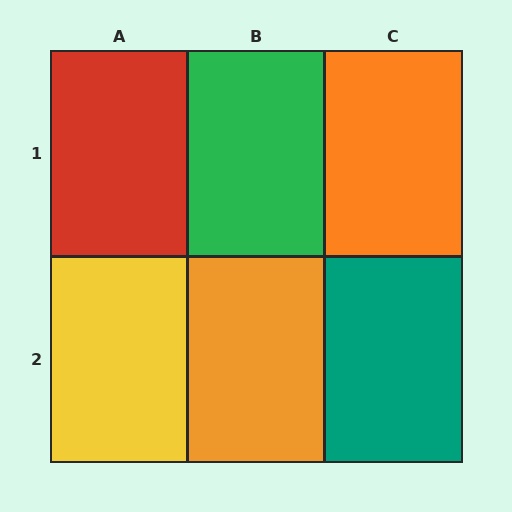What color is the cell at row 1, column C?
Orange.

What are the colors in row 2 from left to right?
Yellow, orange, teal.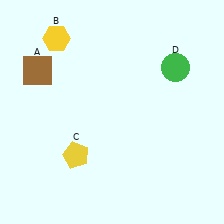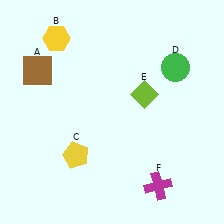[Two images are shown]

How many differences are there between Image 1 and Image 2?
There are 2 differences between the two images.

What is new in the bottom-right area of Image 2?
A magenta cross (F) was added in the bottom-right area of Image 2.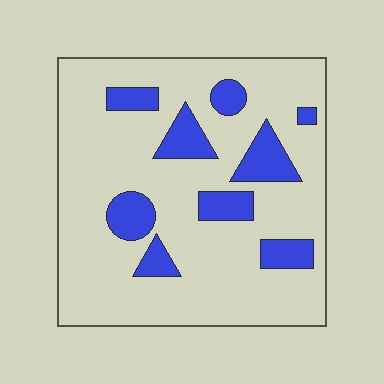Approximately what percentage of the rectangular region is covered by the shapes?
Approximately 20%.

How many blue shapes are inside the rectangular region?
9.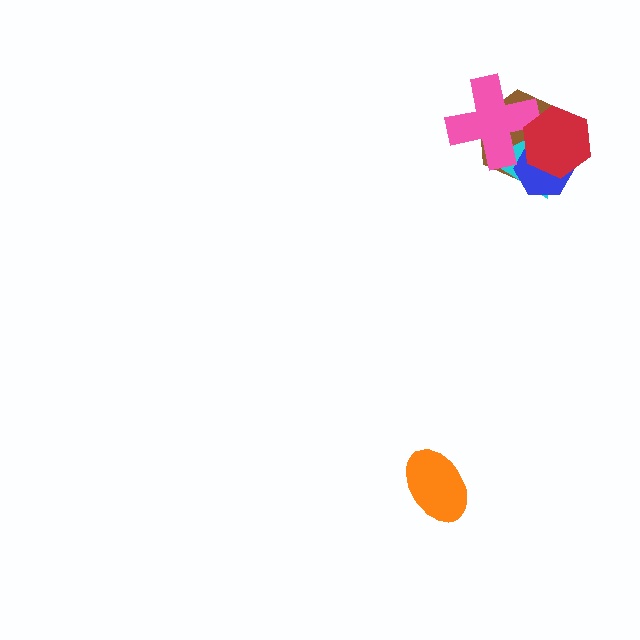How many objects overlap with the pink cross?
4 objects overlap with the pink cross.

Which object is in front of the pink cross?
The red hexagon is in front of the pink cross.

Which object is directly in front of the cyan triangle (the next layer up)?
The blue hexagon is directly in front of the cyan triangle.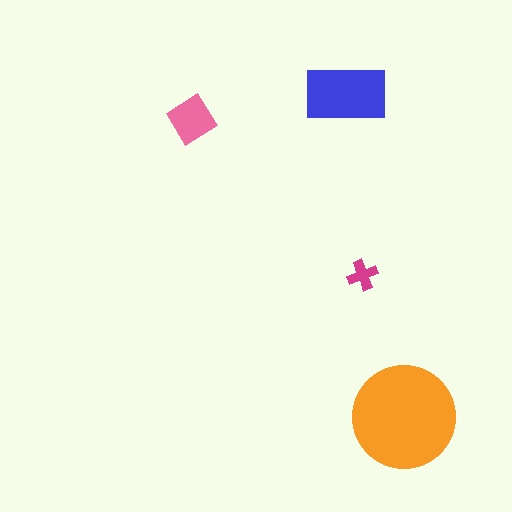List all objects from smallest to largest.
The magenta cross, the pink diamond, the blue rectangle, the orange circle.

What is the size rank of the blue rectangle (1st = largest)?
2nd.